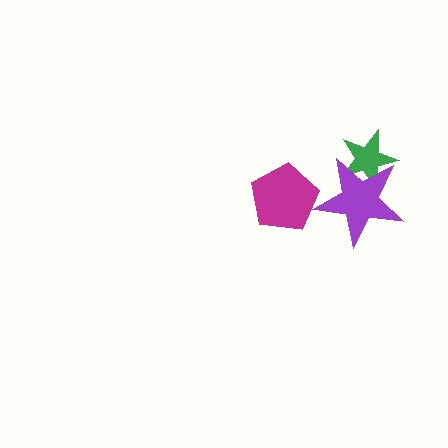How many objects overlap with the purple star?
2 objects overlap with the purple star.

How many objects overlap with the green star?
1 object overlaps with the green star.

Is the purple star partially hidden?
Yes, it is partially covered by another shape.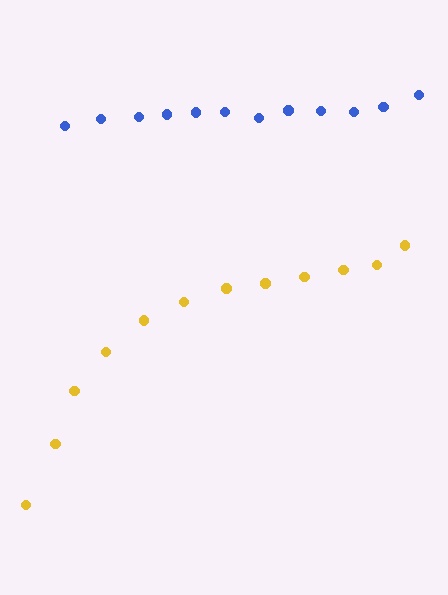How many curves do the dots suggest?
There are 2 distinct paths.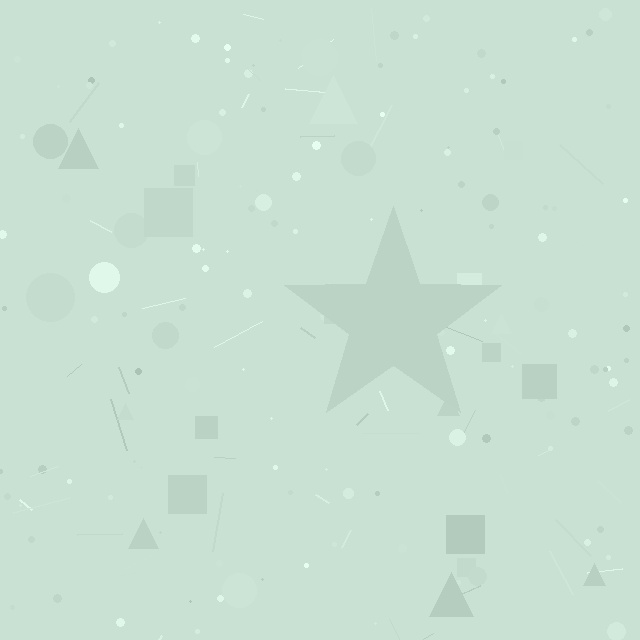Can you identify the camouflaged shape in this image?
The camouflaged shape is a star.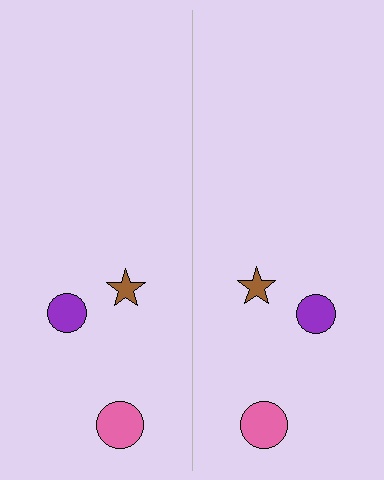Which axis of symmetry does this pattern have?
The pattern has a vertical axis of symmetry running through the center of the image.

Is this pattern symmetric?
Yes, this pattern has bilateral (reflection) symmetry.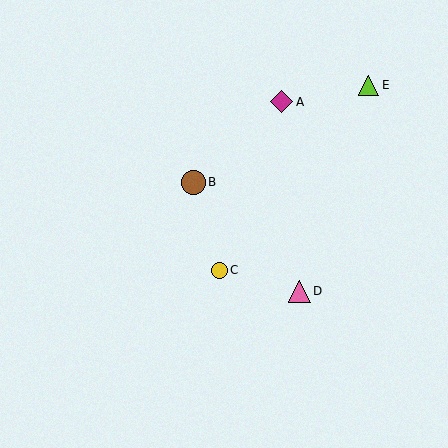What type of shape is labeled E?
Shape E is a lime triangle.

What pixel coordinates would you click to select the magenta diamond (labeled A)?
Click at (282, 102) to select the magenta diamond A.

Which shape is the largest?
The brown circle (labeled B) is the largest.